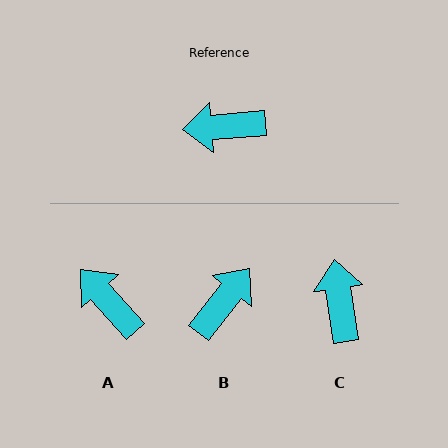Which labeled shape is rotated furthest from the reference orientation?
B, about 133 degrees away.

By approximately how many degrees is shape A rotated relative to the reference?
Approximately 53 degrees clockwise.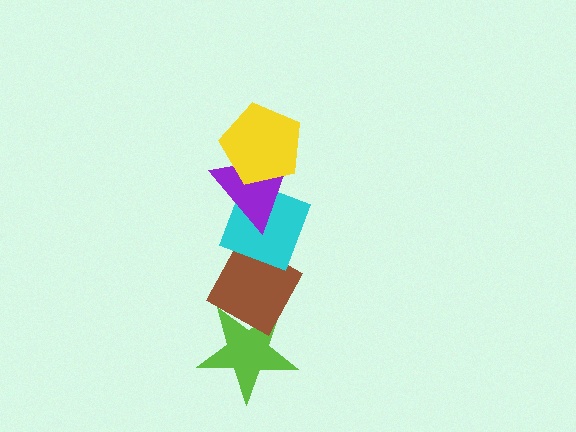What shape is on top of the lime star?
The brown diamond is on top of the lime star.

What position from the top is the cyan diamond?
The cyan diamond is 3rd from the top.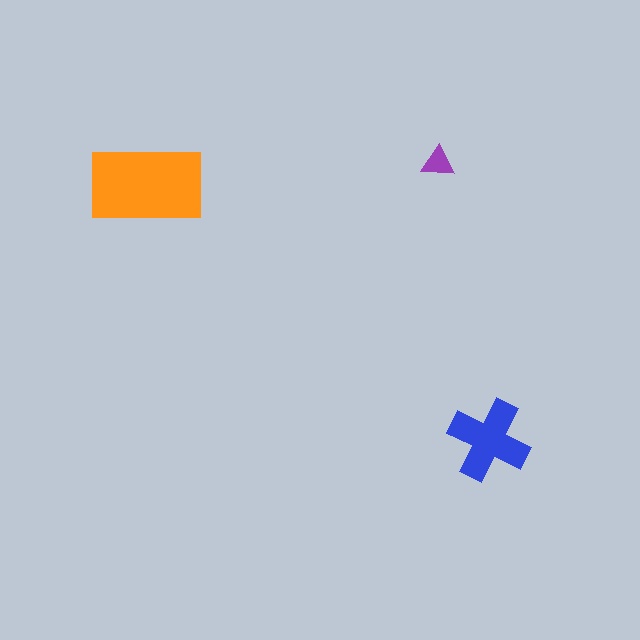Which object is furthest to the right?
The blue cross is rightmost.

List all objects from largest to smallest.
The orange rectangle, the blue cross, the purple triangle.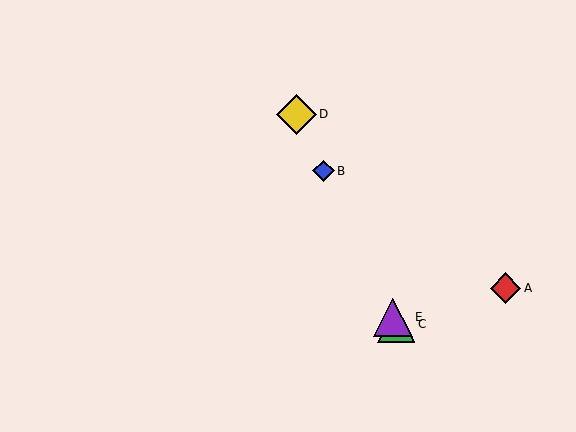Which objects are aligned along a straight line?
Objects B, C, D, E are aligned along a straight line.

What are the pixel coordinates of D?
Object D is at (297, 114).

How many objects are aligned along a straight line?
4 objects (B, C, D, E) are aligned along a straight line.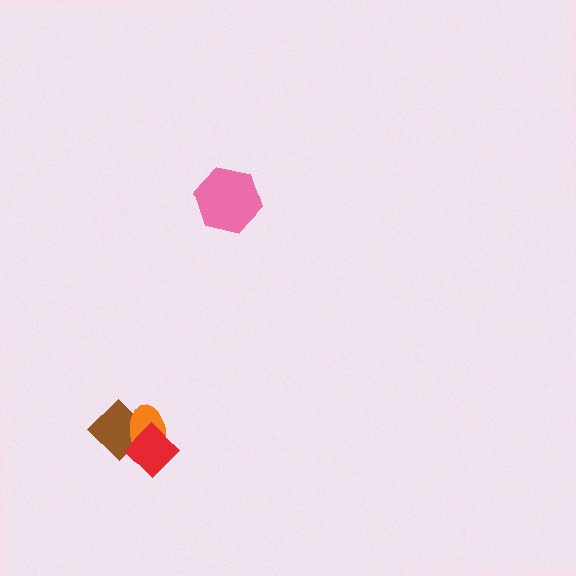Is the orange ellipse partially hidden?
Yes, it is partially covered by another shape.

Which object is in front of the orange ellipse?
The red diamond is in front of the orange ellipse.